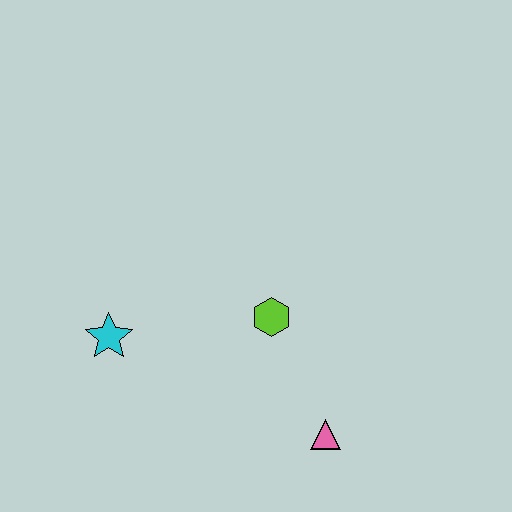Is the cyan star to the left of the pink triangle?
Yes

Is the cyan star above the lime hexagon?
No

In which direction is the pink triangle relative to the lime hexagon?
The pink triangle is below the lime hexagon.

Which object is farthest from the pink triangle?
The cyan star is farthest from the pink triangle.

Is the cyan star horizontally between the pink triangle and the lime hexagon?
No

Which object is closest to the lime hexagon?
The pink triangle is closest to the lime hexagon.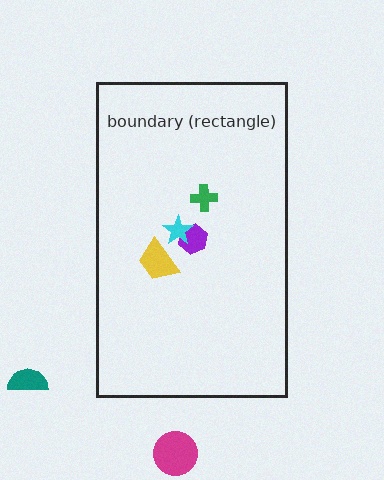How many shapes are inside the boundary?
4 inside, 2 outside.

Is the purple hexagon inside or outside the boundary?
Inside.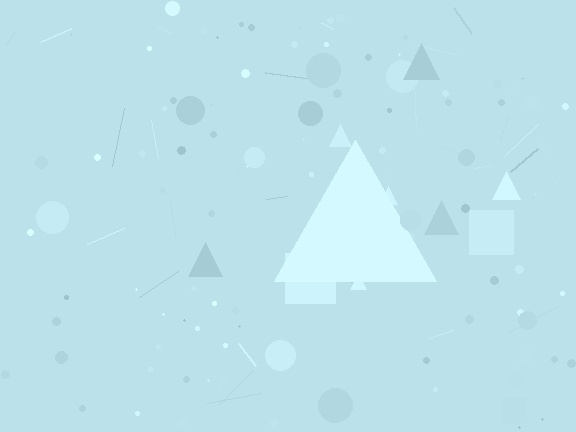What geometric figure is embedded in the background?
A triangle is embedded in the background.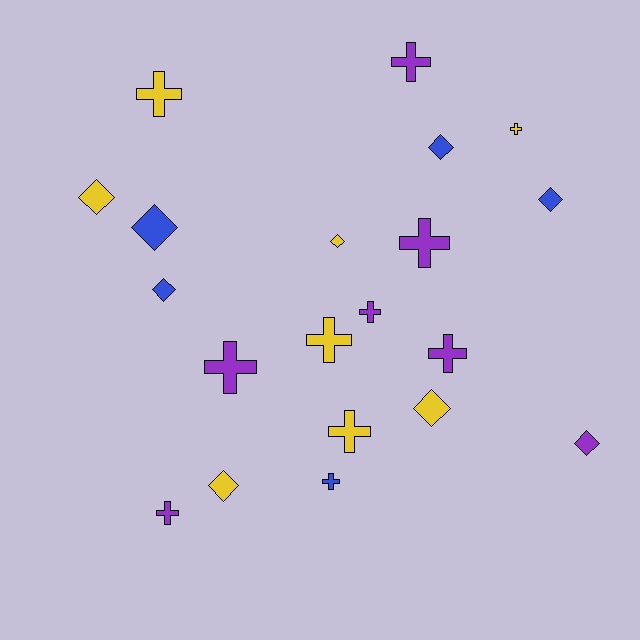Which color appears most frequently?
Yellow, with 8 objects.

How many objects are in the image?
There are 20 objects.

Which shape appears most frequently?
Cross, with 11 objects.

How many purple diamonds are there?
There is 1 purple diamond.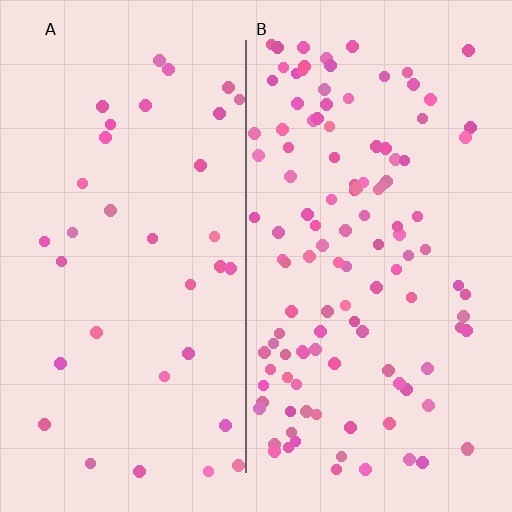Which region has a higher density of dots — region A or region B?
B (the right).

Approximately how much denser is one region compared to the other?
Approximately 3.4× — region B over region A.